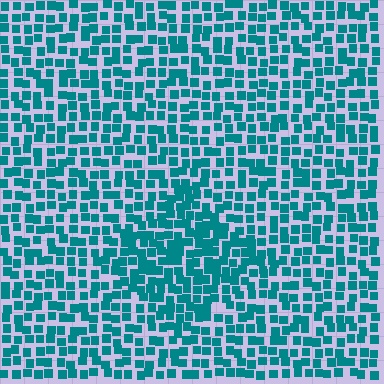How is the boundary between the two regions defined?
The boundary is defined by a change in element density (approximately 1.5x ratio). All elements are the same color, size, and shape.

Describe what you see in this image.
The image contains small teal elements arranged at two different densities. A diamond-shaped region is visible where the elements are more densely packed than the surrounding area.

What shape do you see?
I see a diamond.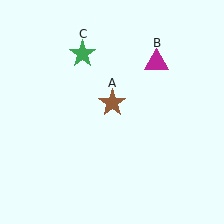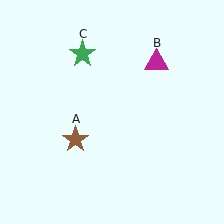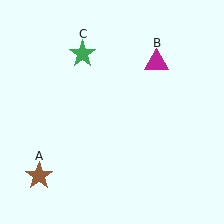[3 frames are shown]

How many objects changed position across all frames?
1 object changed position: brown star (object A).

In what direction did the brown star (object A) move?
The brown star (object A) moved down and to the left.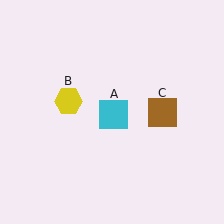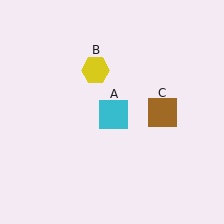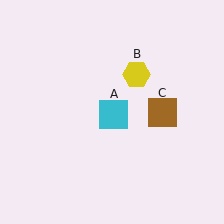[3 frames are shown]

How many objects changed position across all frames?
1 object changed position: yellow hexagon (object B).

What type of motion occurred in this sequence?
The yellow hexagon (object B) rotated clockwise around the center of the scene.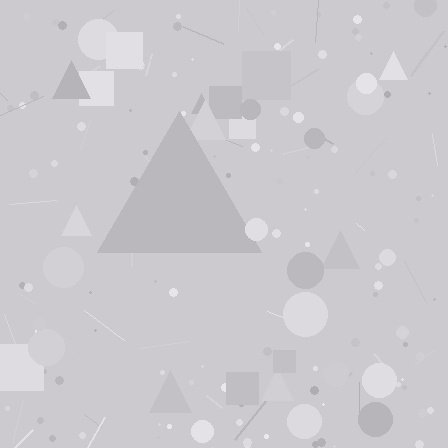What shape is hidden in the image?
A triangle is hidden in the image.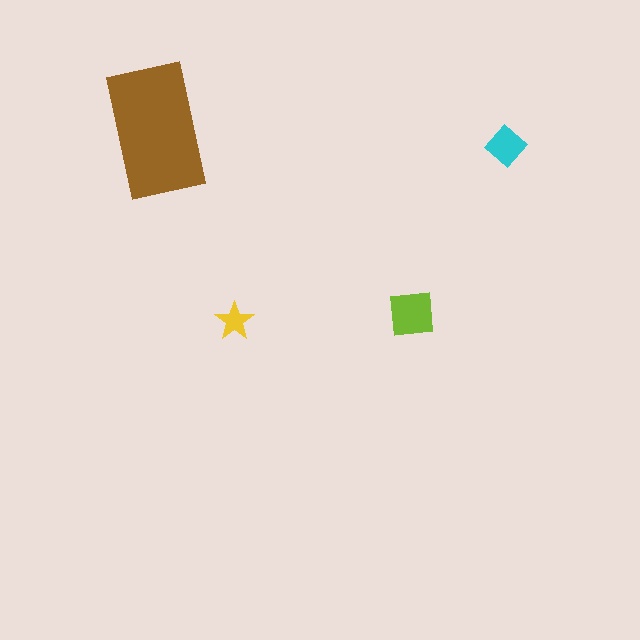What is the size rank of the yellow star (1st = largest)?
4th.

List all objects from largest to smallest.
The brown rectangle, the lime square, the cyan diamond, the yellow star.